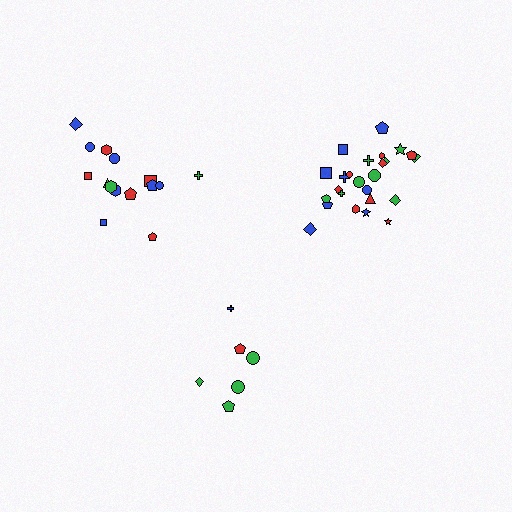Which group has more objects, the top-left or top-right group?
The top-right group.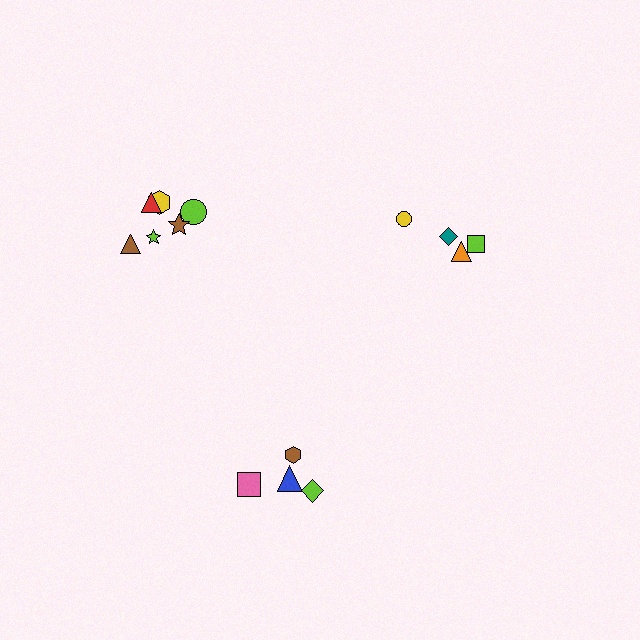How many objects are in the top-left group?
There are 6 objects.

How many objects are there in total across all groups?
There are 14 objects.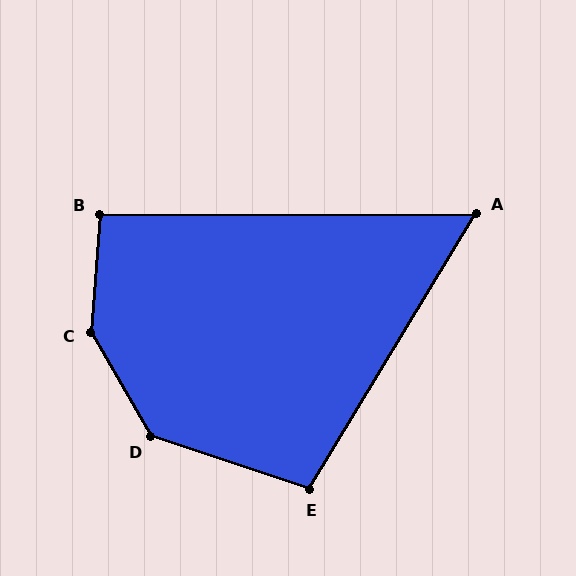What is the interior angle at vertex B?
Approximately 94 degrees (approximately right).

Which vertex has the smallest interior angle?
A, at approximately 59 degrees.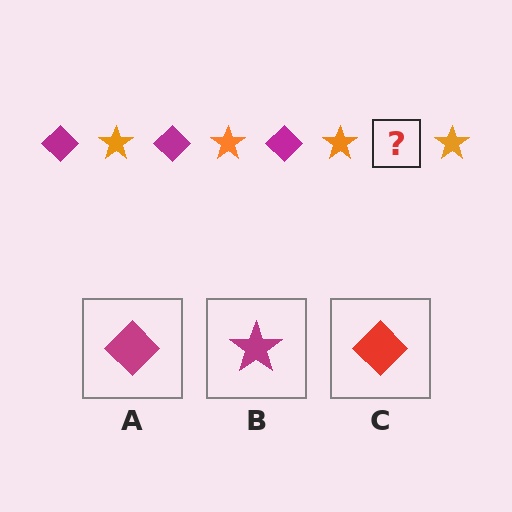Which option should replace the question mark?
Option A.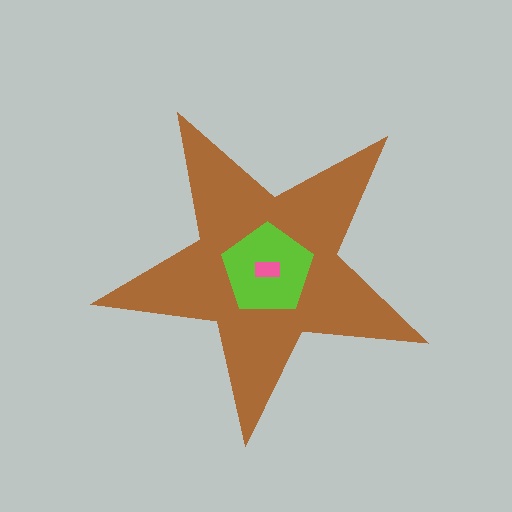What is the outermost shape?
The brown star.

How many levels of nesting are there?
3.